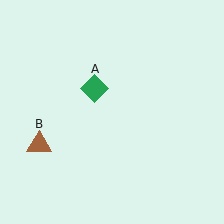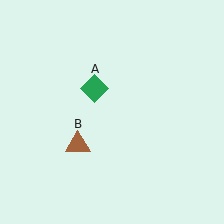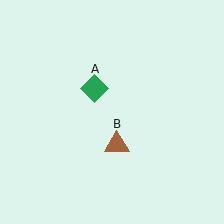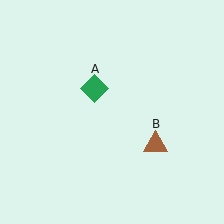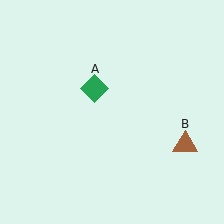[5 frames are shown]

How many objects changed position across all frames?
1 object changed position: brown triangle (object B).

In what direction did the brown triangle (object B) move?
The brown triangle (object B) moved right.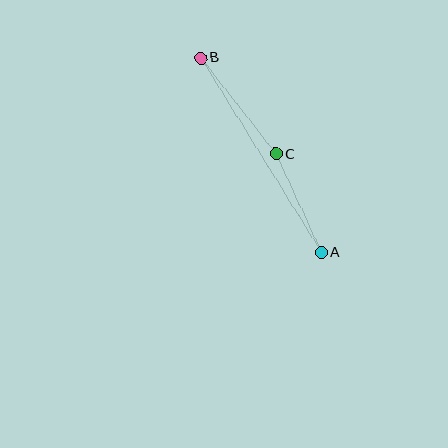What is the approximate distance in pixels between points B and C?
The distance between B and C is approximately 122 pixels.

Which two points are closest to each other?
Points A and C are closest to each other.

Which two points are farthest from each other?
Points A and B are farthest from each other.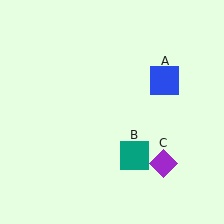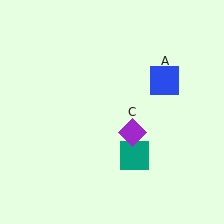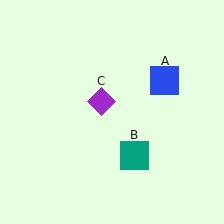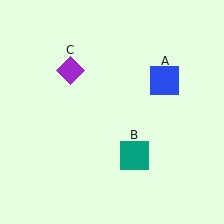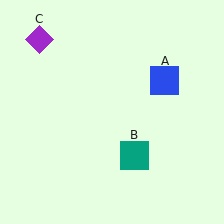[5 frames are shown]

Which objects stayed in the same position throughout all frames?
Blue square (object A) and teal square (object B) remained stationary.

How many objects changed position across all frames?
1 object changed position: purple diamond (object C).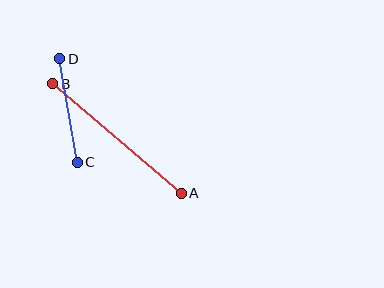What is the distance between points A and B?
The distance is approximately 169 pixels.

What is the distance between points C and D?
The distance is approximately 105 pixels.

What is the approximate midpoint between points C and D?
The midpoint is at approximately (68, 110) pixels.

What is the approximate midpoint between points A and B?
The midpoint is at approximately (117, 138) pixels.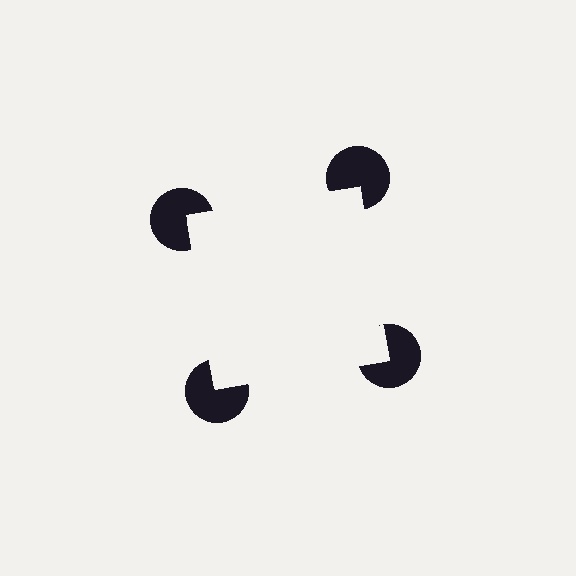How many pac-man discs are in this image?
There are 4 — one at each vertex of the illusory square.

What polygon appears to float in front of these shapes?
An illusory square — its edges are inferred from the aligned wedge cuts in the pac-man discs, not physically drawn.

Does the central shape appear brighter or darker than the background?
It typically appears slightly brighter than the background, even though no actual brightness change is drawn.